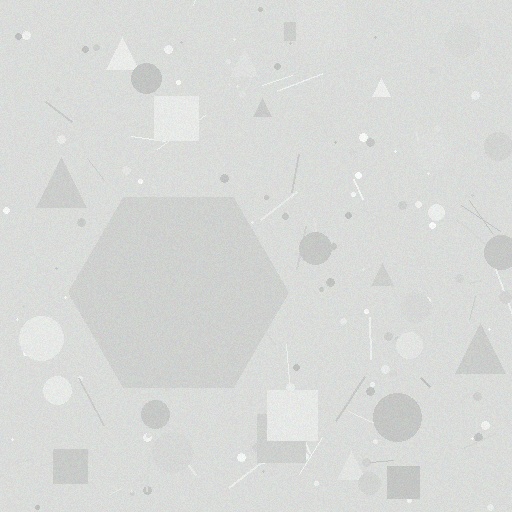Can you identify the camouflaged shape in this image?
The camouflaged shape is a hexagon.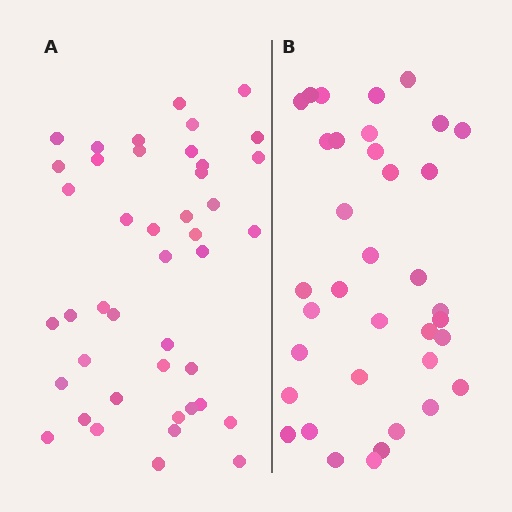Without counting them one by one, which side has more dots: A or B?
Region A (the left region) has more dots.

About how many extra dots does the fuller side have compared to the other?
Region A has roughly 8 or so more dots than region B.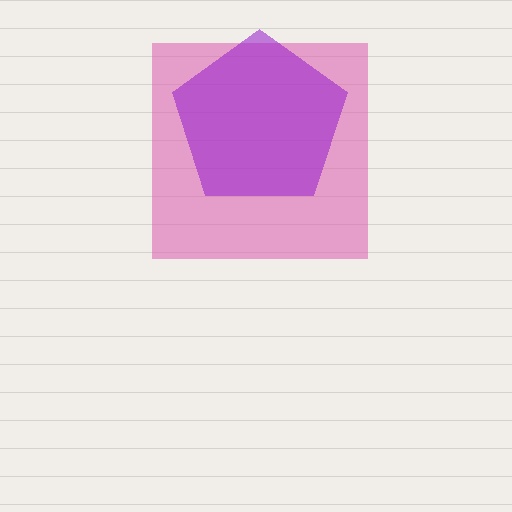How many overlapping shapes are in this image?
There are 2 overlapping shapes in the image.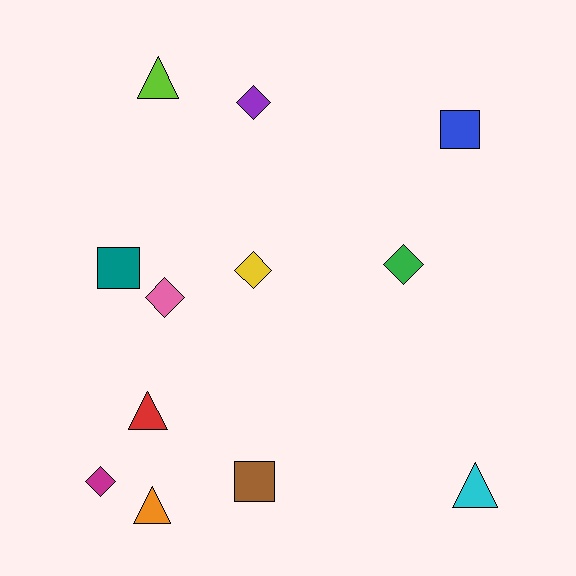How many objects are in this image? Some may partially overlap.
There are 12 objects.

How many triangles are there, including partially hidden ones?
There are 4 triangles.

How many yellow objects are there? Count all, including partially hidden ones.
There is 1 yellow object.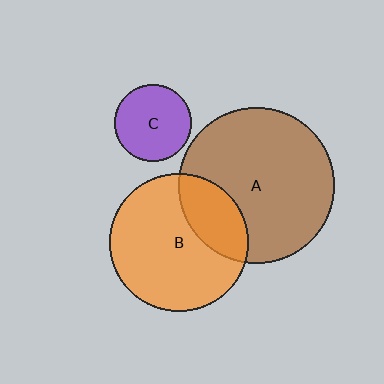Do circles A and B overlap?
Yes.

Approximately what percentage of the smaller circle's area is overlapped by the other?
Approximately 25%.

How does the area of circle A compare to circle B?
Approximately 1.3 times.